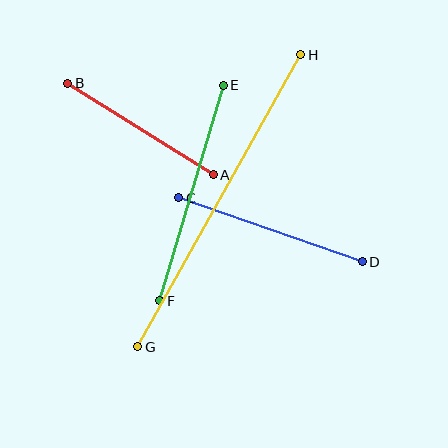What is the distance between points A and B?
The distance is approximately 172 pixels.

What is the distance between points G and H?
The distance is approximately 334 pixels.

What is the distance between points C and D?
The distance is approximately 194 pixels.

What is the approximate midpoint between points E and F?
The midpoint is at approximately (191, 193) pixels.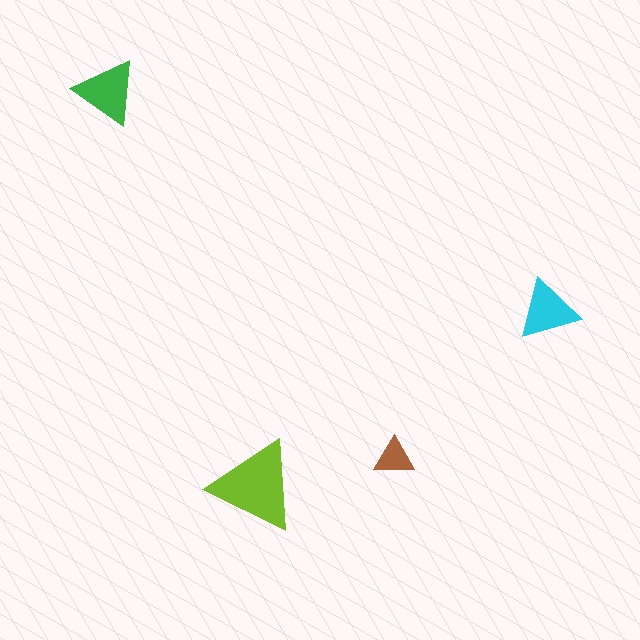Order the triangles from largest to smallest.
the lime one, the green one, the cyan one, the brown one.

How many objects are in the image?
There are 4 objects in the image.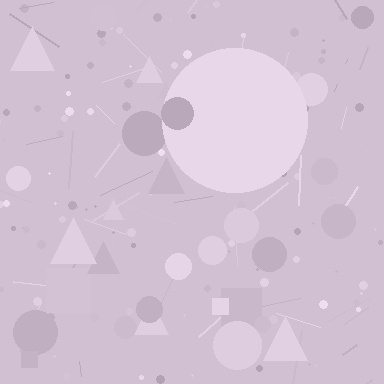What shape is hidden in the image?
A circle is hidden in the image.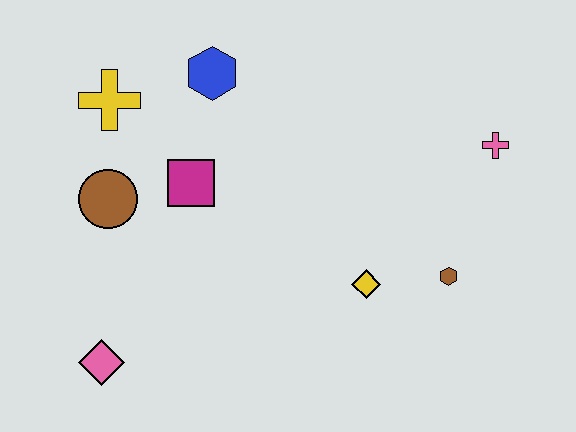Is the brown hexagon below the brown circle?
Yes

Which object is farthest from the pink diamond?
The pink cross is farthest from the pink diamond.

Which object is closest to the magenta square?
The brown circle is closest to the magenta square.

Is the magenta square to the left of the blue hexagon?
Yes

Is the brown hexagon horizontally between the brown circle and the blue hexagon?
No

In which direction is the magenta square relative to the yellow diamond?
The magenta square is to the left of the yellow diamond.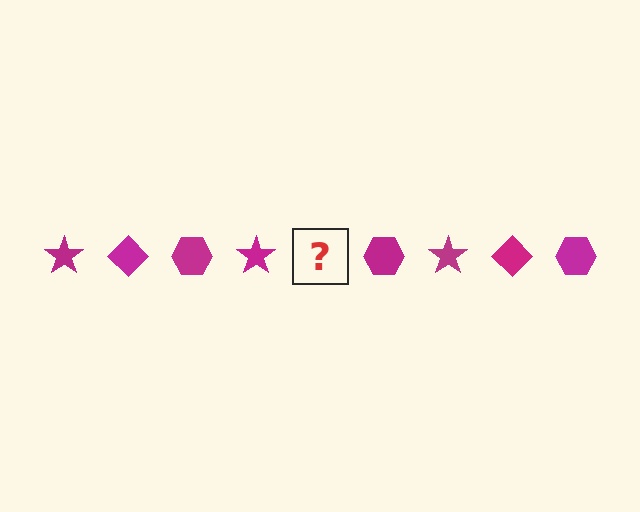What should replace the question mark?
The question mark should be replaced with a magenta diamond.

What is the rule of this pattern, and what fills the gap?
The rule is that the pattern cycles through star, diamond, hexagon shapes in magenta. The gap should be filled with a magenta diamond.